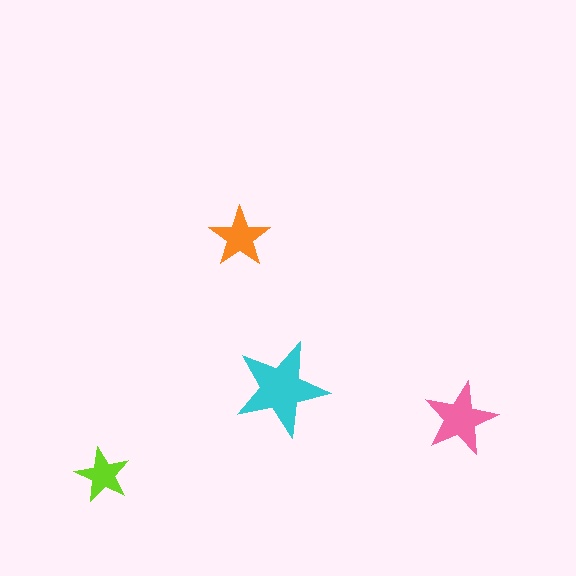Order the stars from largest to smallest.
the cyan one, the pink one, the orange one, the lime one.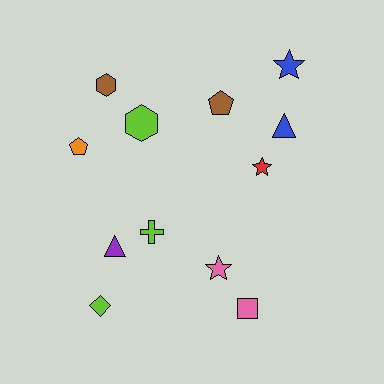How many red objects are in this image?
There is 1 red object.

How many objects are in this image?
There are 12 objects.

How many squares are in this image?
There is 1 square.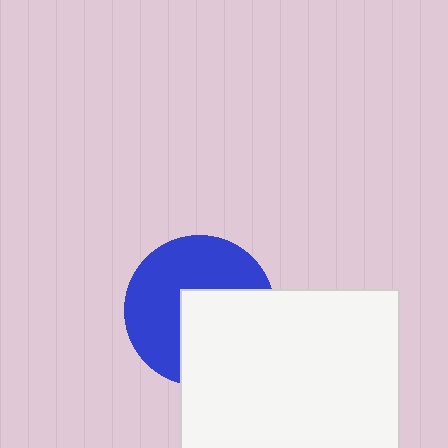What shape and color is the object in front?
The object in front is a white rectangle.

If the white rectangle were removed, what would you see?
You would see the complete blue circle.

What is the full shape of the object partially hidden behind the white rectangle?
The partially hidden object is a blue circle.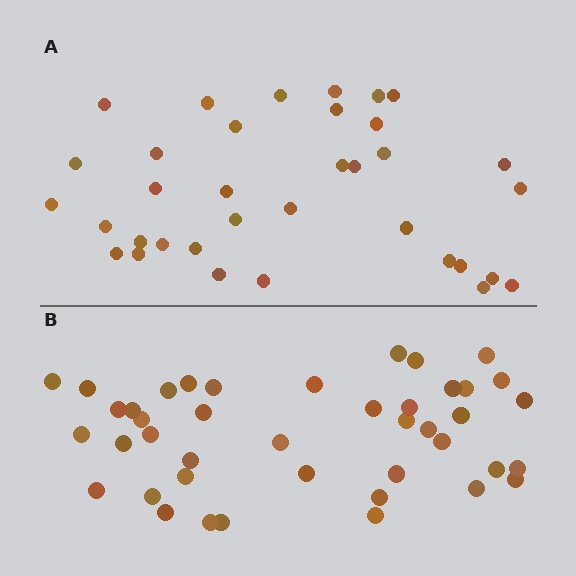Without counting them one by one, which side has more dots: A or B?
Region B (the bottom region) has more dots.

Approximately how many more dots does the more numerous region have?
Region B has roughly 8 or so more dots than region A.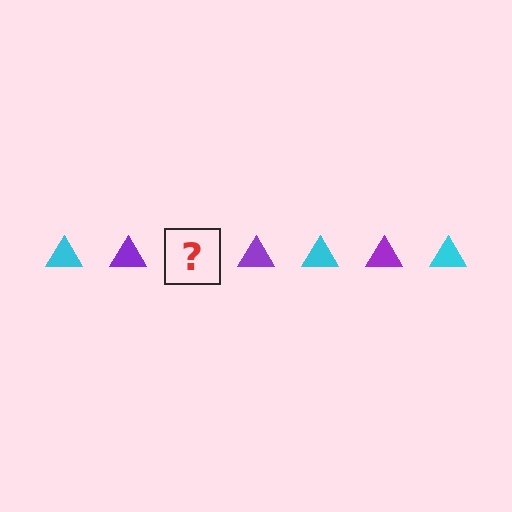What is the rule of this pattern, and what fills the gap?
The rule is that the pattern cycles through cyan, purple triangles. The gap should be filled with a cyan triangle.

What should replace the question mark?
The question mark should be replaced with a cyan triangle.